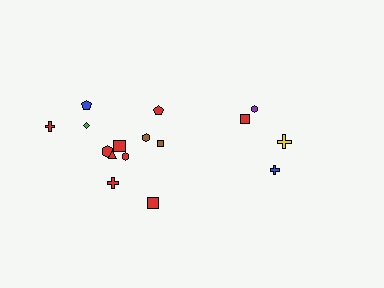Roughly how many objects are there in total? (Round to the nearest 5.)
Roughly 15 objects in total.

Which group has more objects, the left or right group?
The left group.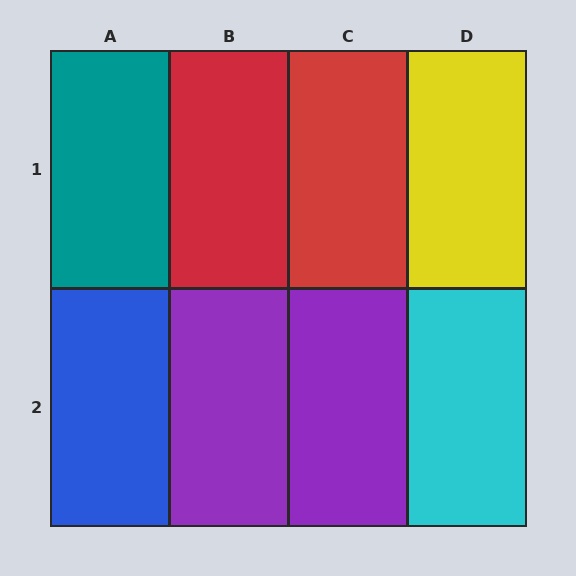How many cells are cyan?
1 cell is cyan.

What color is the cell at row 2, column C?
Purple.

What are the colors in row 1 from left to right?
Teal, red, red, yellow.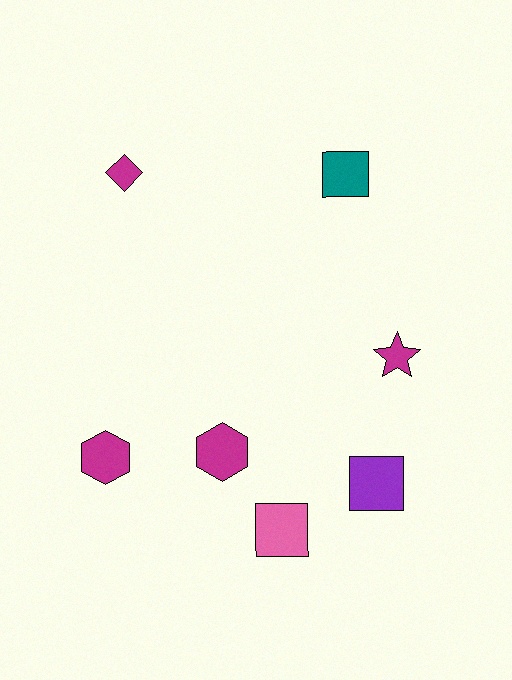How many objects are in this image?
There are 7 objects.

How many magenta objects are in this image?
There are 4 magenta objects.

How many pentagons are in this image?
There are no pentagons.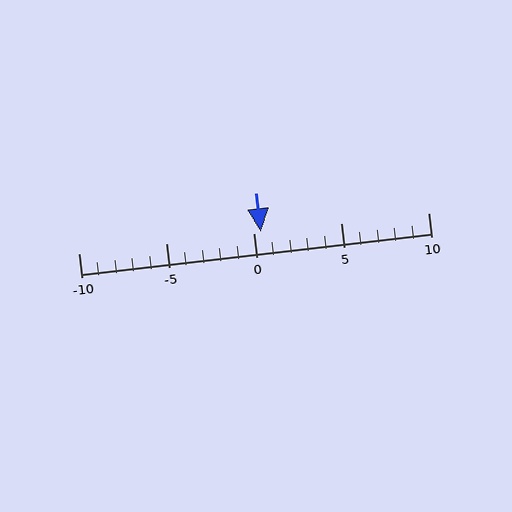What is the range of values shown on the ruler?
The ruler shows values from -10 to 10.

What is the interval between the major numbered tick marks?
The major tick marks are spaced 5 units apart.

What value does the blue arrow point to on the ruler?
The blue arrow points to approximately 0.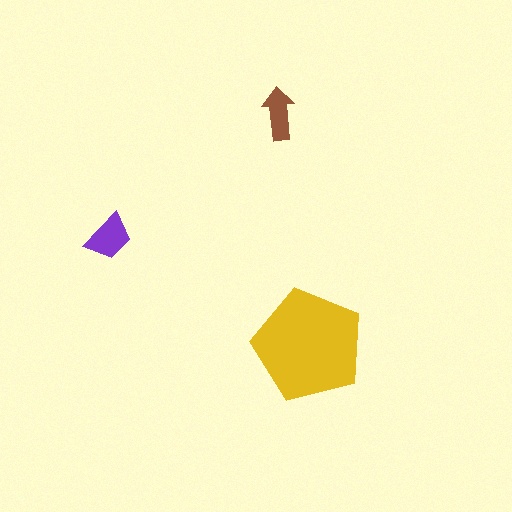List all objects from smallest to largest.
The brown arrow, the purple trapezoid, the yellow pentagon.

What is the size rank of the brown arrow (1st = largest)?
3rd.